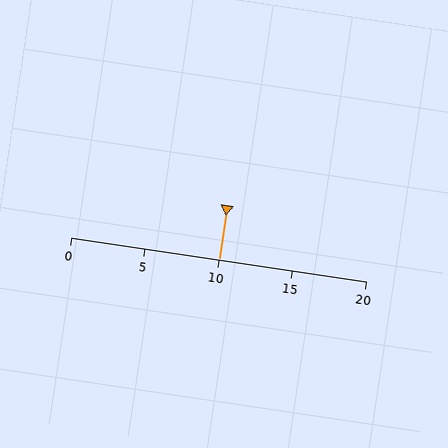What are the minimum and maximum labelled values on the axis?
The axis runs from 0 to 20.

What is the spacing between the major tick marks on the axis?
The major ticks are spaced 5 apart.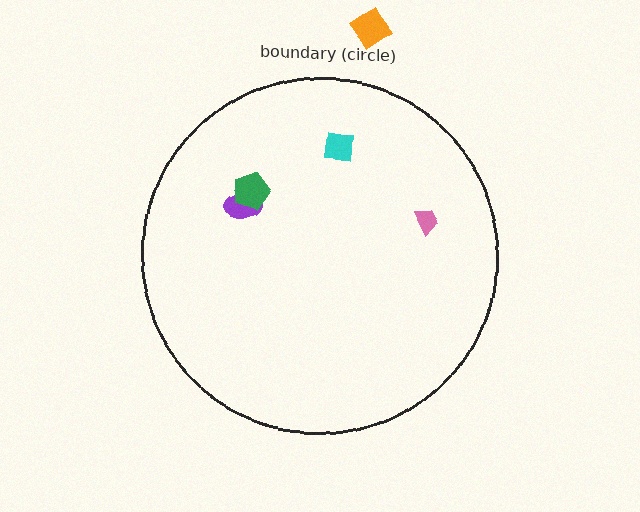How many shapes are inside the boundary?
4 inside, 1 outside.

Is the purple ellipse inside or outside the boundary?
Inside.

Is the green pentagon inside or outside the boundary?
Inside.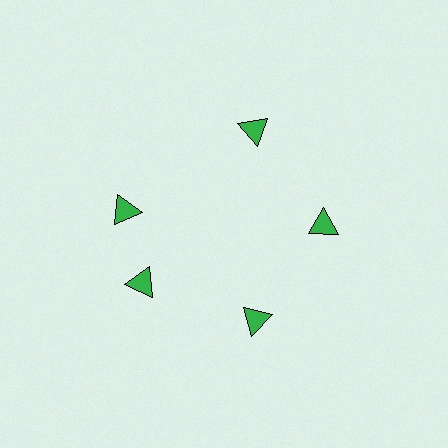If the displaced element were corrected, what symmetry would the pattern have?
It would have 5-fold rotational symmetry — the pattern would map onto itself every 72 degrees.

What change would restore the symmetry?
The symmetry would be restored by rotating it back into even spacing with its neighbors so that all 5 triangles sit at equal angles and equal distance from the center.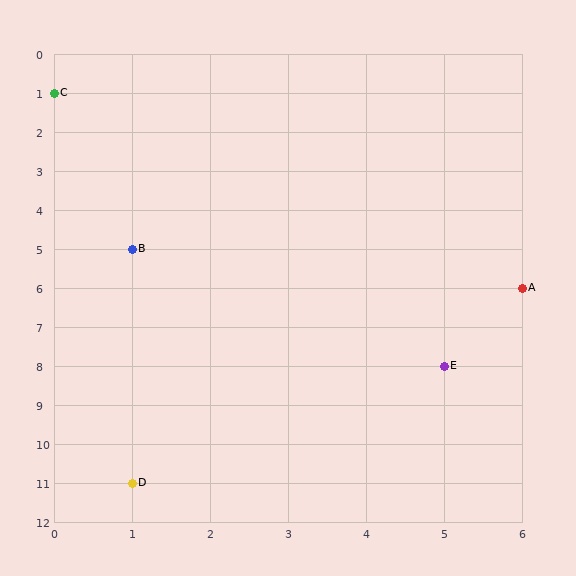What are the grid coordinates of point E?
Point E is at grid coordinates (5, 8).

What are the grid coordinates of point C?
Point C is at grid coordinates (0, 1).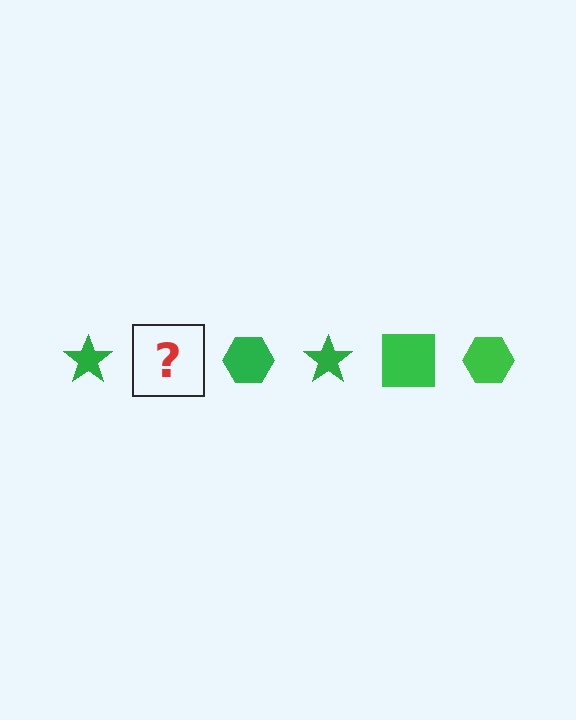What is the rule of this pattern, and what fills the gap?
The rule is that the pattern cycles through star, square, hexagon shapes in green. The gap should be filled with a green square.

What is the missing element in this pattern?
The missing element is a green square.